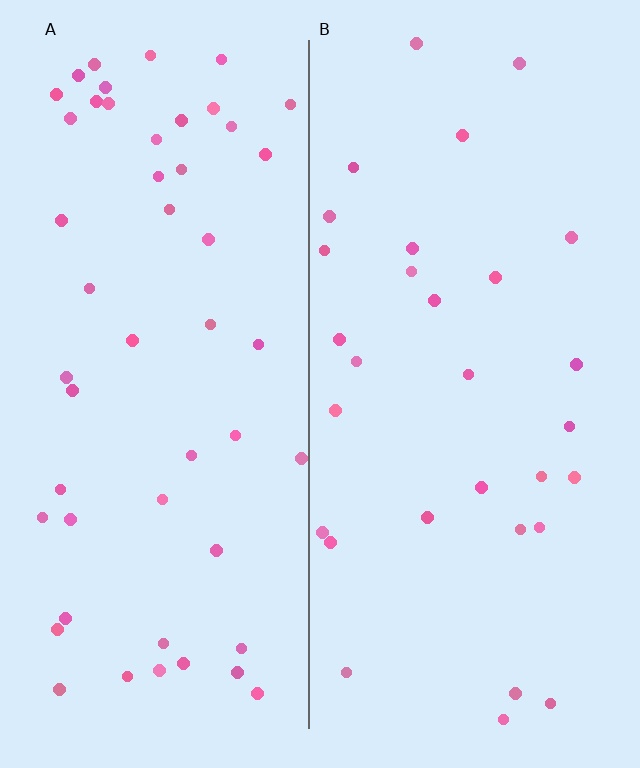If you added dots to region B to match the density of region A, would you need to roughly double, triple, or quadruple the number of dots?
Approximately double.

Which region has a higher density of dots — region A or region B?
A (the left).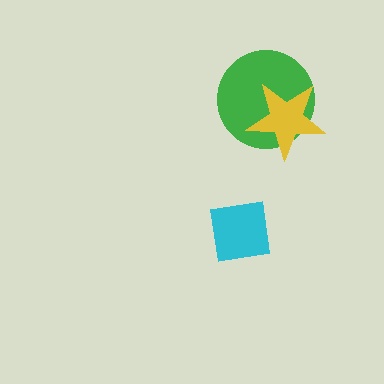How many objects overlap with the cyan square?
0 objects overlap with the cyan square.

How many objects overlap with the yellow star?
1 object overlaps with the yellow star.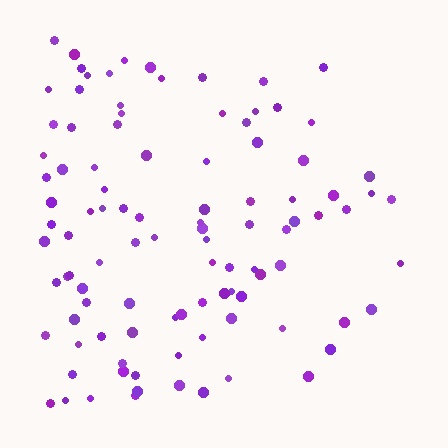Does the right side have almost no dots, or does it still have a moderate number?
Still a moderate number, just noticeably fewer than the left.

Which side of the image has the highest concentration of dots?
The left.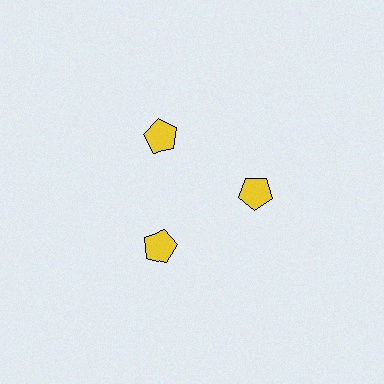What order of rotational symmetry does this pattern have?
This pattern has 3-fold rotational symmetry.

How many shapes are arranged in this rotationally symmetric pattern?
There are 3 shapes, arranged in 3 groups of 1.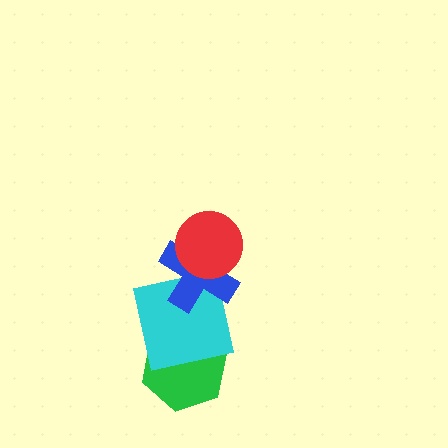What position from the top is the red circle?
The red circle is 1st from the top.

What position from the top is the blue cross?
The blue cross is 2nd from the top.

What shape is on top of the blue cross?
The red circle is on top of the blue cross.